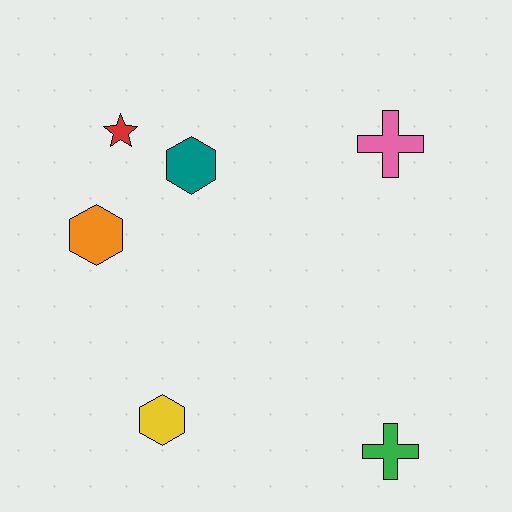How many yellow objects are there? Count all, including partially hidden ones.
There is 1 yellow object.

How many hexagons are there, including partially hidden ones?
There are 3 hexagons.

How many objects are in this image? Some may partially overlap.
There are 6 objects.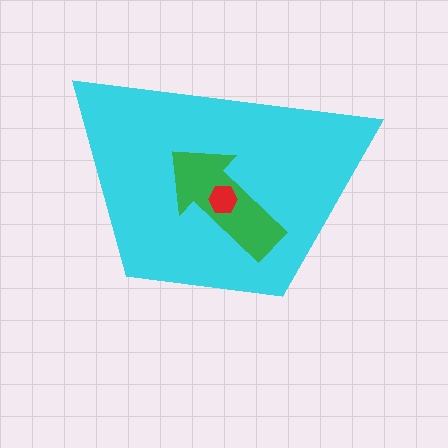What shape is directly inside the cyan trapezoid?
The green arrow.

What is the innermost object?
The red hexagon.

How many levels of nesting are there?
3.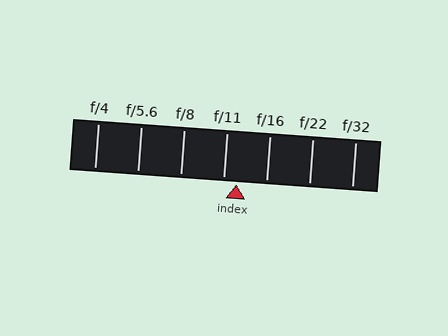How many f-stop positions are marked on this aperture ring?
There are 7 f-stop positions marked.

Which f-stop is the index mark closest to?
The index mark is closest to f/11.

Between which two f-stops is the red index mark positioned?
The index mark is between f/11 and f/16.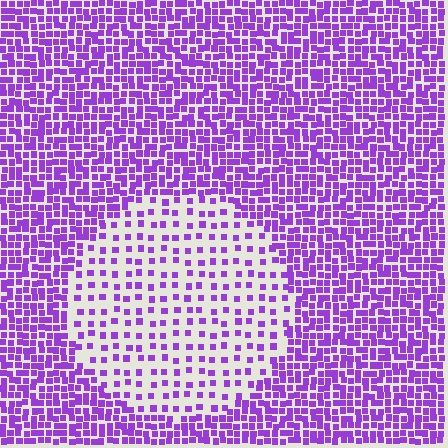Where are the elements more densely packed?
The elements are more densely packed outside the circle boundary.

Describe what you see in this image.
The image contains small purple elements arranged at two different densities. A circle-shaped region is visible where the elements are less densely packed than the surrounding area.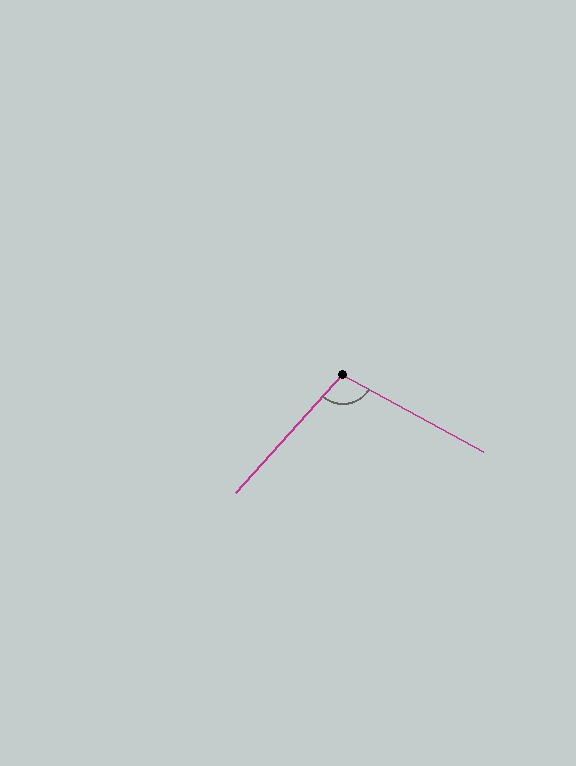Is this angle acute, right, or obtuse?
It is obtuse.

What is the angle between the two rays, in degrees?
Approximately 103 degrees.